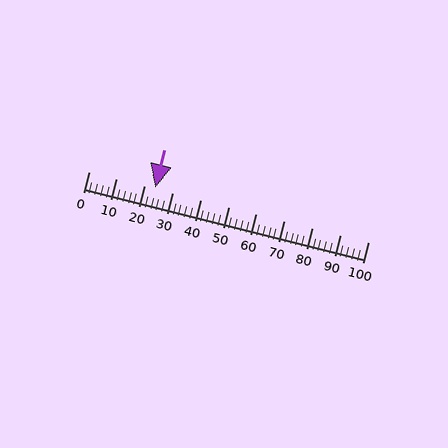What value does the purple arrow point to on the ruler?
The purple arrow points to approximately 24.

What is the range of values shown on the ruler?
The ruler shows values from 0 to 100.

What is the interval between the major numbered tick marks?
The major tick marks are spaced 10 units apart.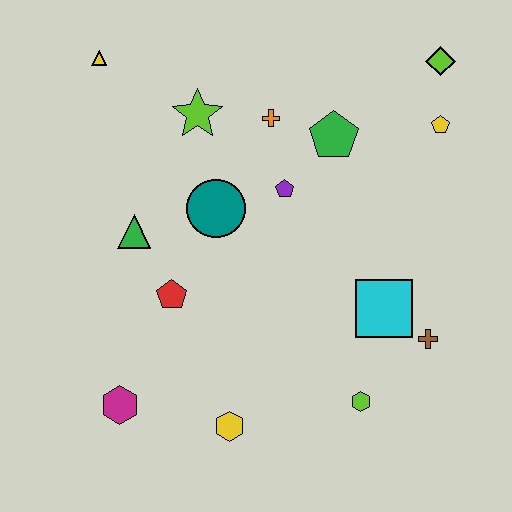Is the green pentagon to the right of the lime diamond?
No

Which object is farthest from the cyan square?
The yellow triangle is farthest from the cyan square.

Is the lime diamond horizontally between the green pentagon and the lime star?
No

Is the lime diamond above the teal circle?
Yes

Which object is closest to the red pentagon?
The green triangle is closest to the red pentagon.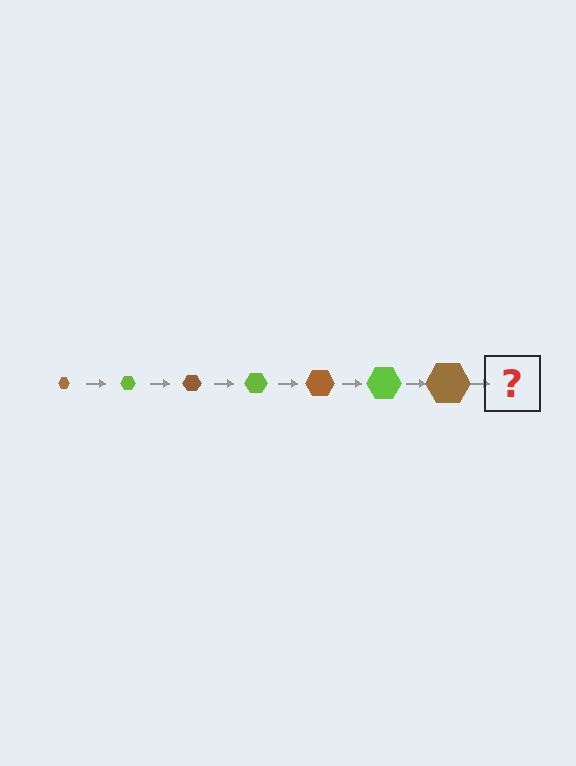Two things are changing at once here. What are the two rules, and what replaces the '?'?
The two rules are that the hexagon grows larger each step and the color cycles through brown and lime. The '?' should be a lime hexagon, larger than the previous one.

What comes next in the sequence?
The next element should be a lime hexagon, larger than the previous one.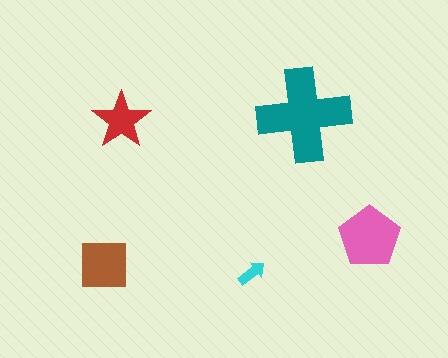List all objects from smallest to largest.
The cyan arrow, the red star, the brown square, the pink pentagon, the teal cross.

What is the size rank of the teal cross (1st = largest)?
1st.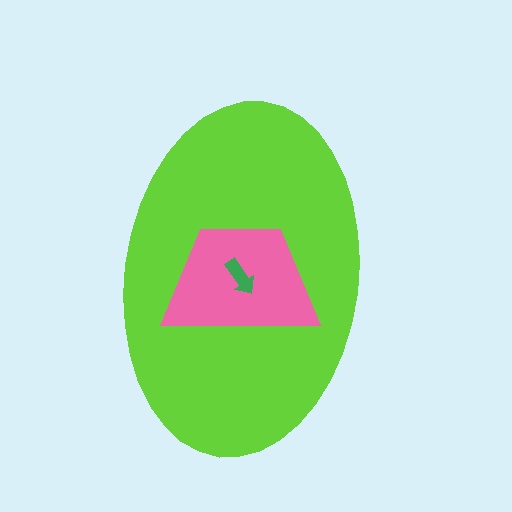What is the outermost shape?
The lime ellipse.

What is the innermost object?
The green arrow.